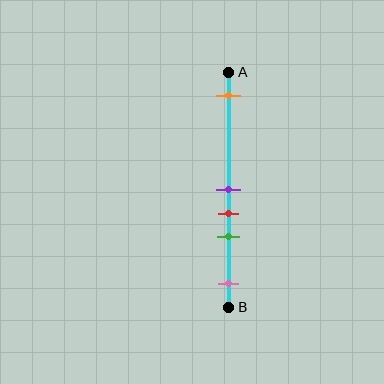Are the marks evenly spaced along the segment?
No, the marks are not evenly spaced.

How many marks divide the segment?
There are 5 marks dividing the segment.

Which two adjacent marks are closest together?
The purple and red marks are the closest adjacent pair.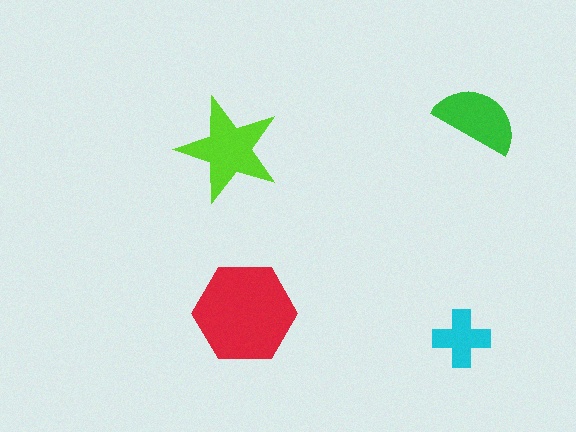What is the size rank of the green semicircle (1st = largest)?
3rd.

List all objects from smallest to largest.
The cyan cross, the green semicircle, the lime star, the red hexagon.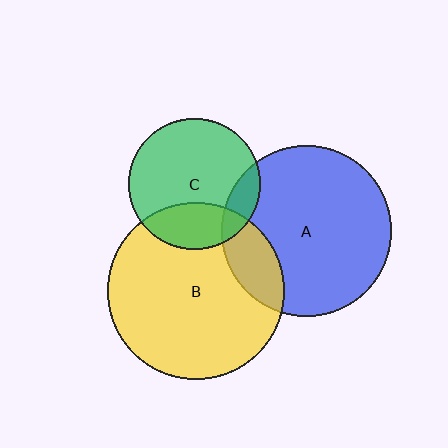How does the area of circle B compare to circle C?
Approximately 1.8 times.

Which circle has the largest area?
Circle B (yellow).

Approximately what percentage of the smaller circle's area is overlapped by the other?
Approximately 15%.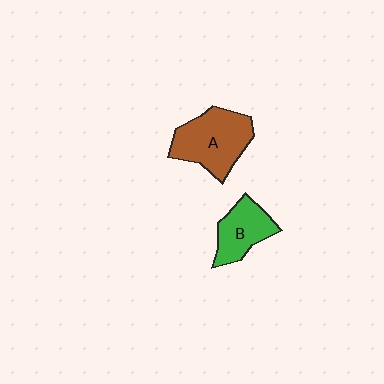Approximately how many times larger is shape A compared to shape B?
Approximately 1.5 times.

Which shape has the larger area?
Shape A (brown).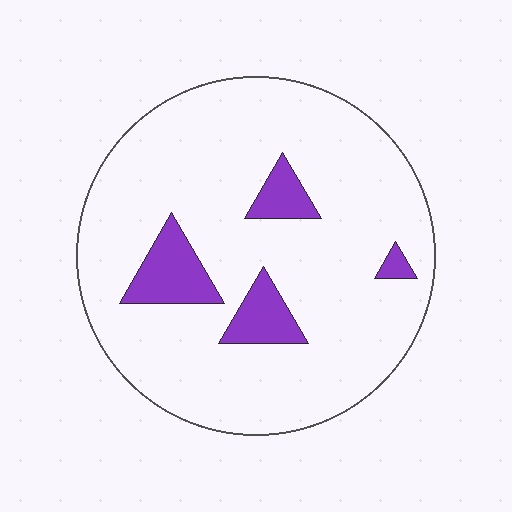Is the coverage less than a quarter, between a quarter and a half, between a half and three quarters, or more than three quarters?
Less than a quarter.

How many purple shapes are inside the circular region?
4.